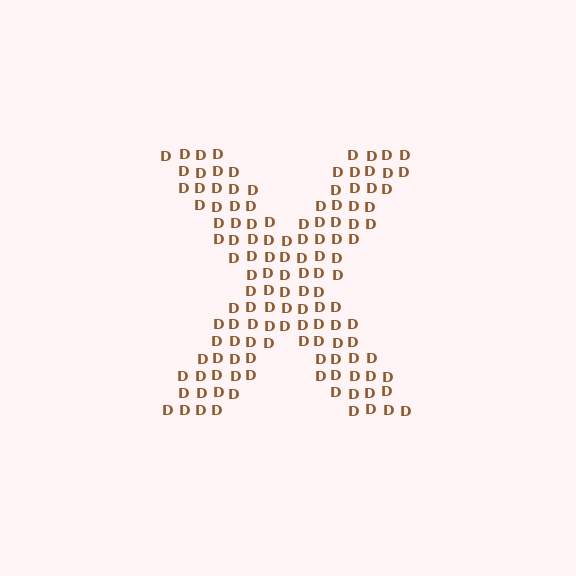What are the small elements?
The small elements are letter D's.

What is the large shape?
The large shape is the letter X.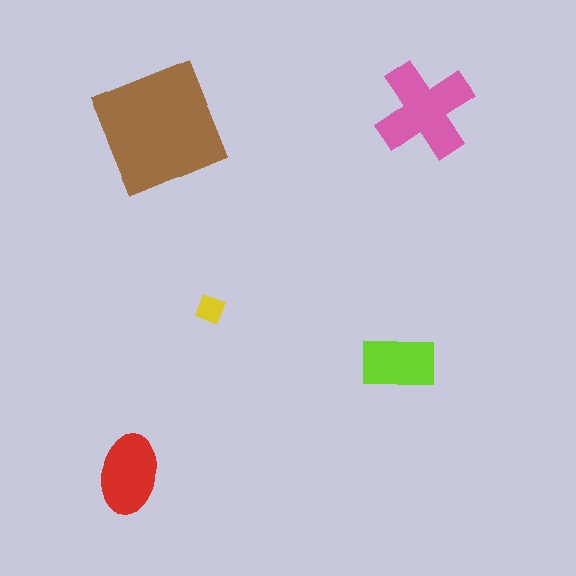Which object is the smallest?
The yellow diamond.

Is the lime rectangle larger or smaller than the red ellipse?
Smaller.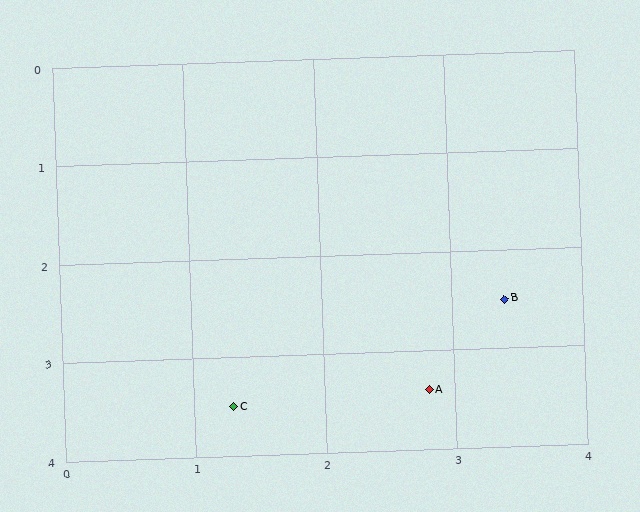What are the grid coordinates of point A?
Point A is at approximately (2.8, 3.4).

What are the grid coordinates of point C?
Point C is at approximately (1.3, 3.5).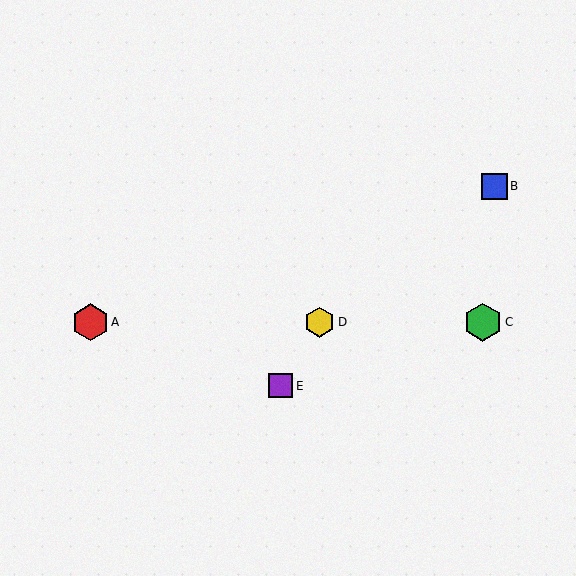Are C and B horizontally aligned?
No, C is at y≈322 and B is at y≈186.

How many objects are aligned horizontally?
3 objects (A, C, D) are aligned horizontally.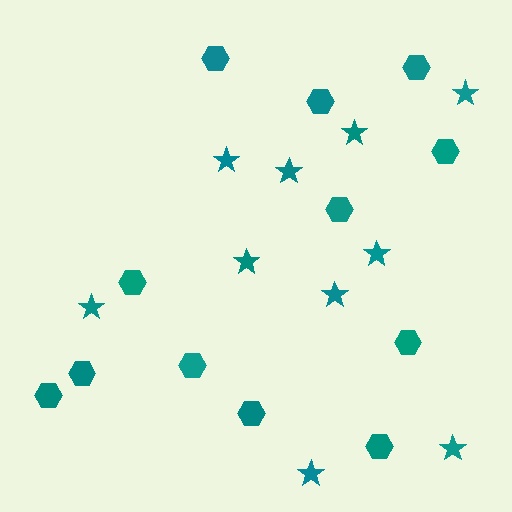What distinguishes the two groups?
There are 2 groups: one group of hexagons (12) and one group of stars (10).